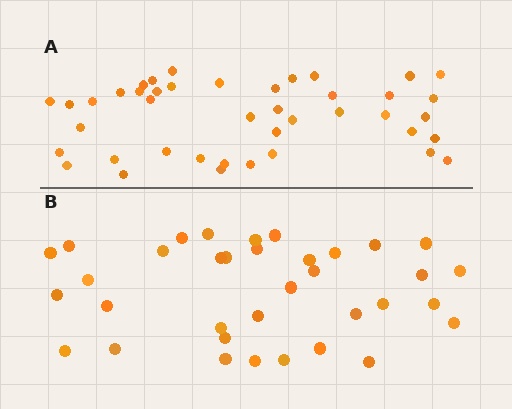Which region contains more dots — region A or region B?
Region A (the top region) has more dots.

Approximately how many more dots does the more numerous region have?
Region A has roughly 8 or so more dots than region B.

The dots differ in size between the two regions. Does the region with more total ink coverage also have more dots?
No. Region B has more total ink coverage because its dots are larger, but region A actually contains more individual dots. Total area can be misleading — the number of items is what matters here.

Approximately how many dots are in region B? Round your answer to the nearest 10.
About 40 dots. (The exact count is 35, which rounds to 40.)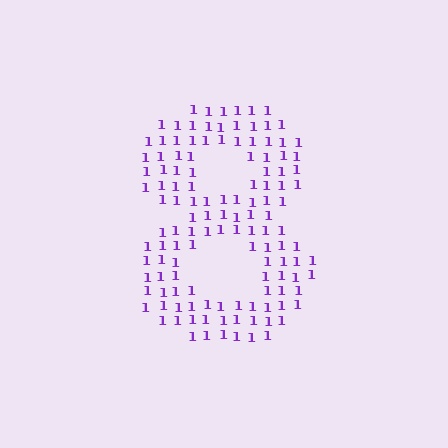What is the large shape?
The large shape is the digit 8.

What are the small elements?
The small elements are digit 1's.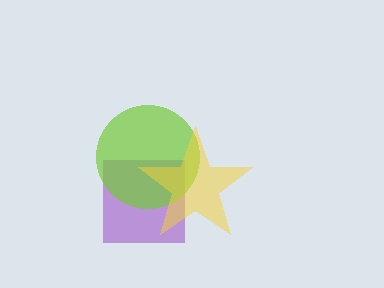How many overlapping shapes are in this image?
There are 3 overlapping shapes in the image.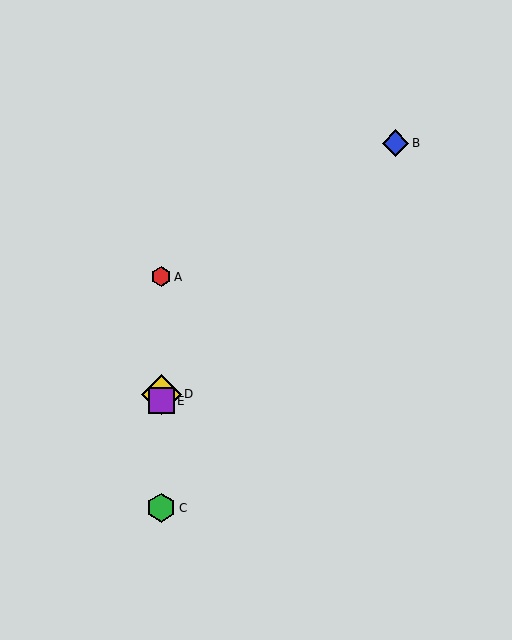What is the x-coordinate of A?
Object A is at x≈161.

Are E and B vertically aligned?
No, E is at x≈161 and B is at x≈395.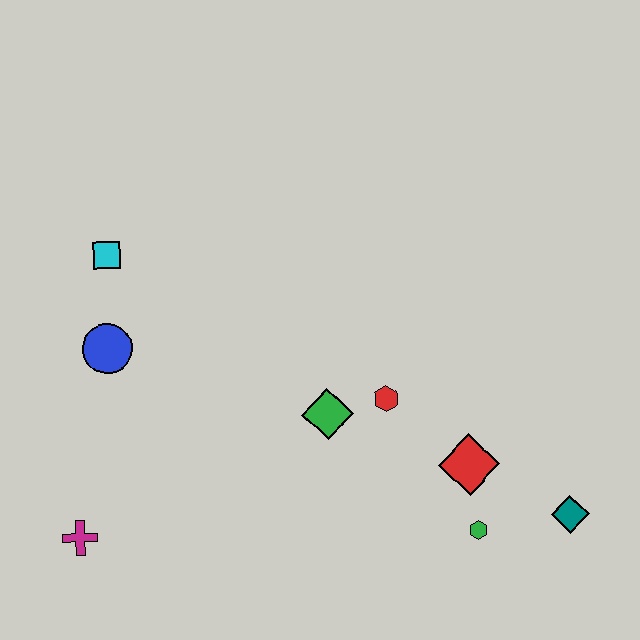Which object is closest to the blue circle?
The cyan square is closest to the blue circle.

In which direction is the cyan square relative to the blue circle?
The cyan square is above the blue circle.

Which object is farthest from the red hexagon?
The magenta cross is farthest from the red hexagon.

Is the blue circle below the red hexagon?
No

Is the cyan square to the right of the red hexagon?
No